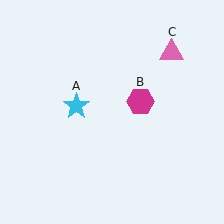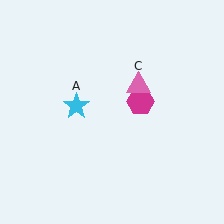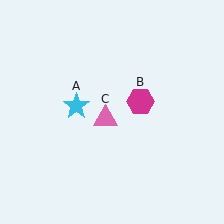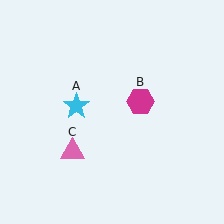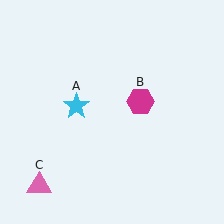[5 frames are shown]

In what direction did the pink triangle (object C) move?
The pink triangle (object C) moved down and to the left.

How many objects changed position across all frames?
1 object changed position: pink triangle (object C).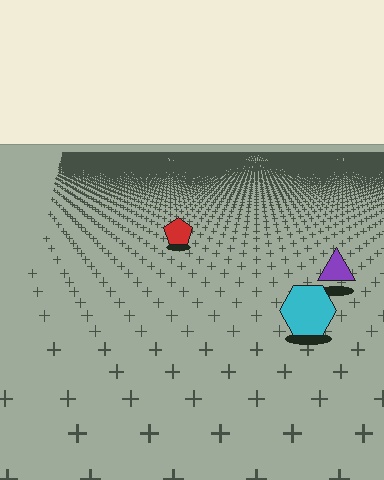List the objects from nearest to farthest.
From nearest to farthest: the cyan hexagon, the purple triangle, the red pentagon.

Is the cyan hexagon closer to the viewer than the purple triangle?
Yes. The cyan hexagon is closer — you can tell from the texture gradient: the ground texture is coarser near it.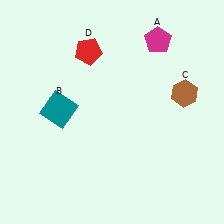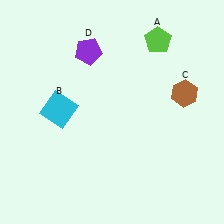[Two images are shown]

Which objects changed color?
A changed from magenta to lime. B changed from teal to cyan. D changed from red to purple.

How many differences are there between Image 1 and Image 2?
There are 3 differences between the two images.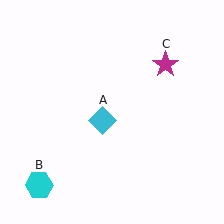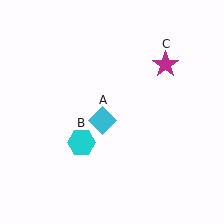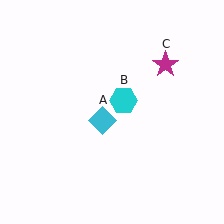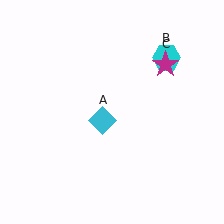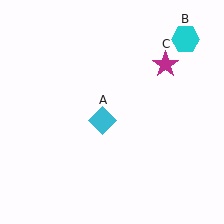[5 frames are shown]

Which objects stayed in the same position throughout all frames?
Cyan diamond (object A) and magenta star (object C) remained stationary.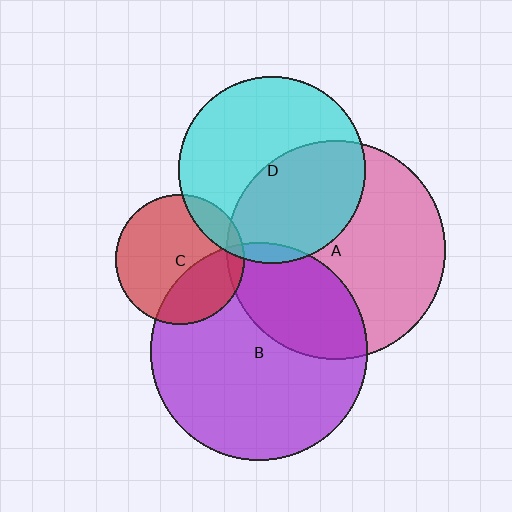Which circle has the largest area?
Circle A (pink).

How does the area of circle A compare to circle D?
Approximately 1.4 times.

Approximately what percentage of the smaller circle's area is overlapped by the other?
Approximately 30%.